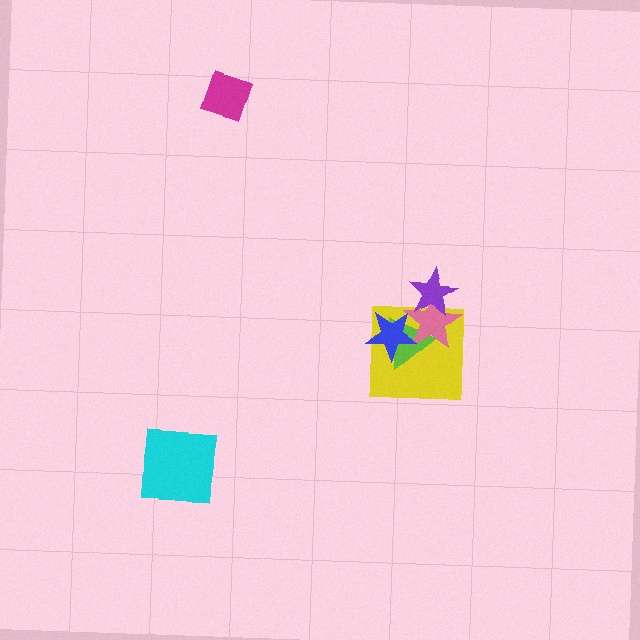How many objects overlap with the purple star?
2 objects overlap with the purple star.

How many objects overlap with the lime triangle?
3 objects overlap with the lime triangle.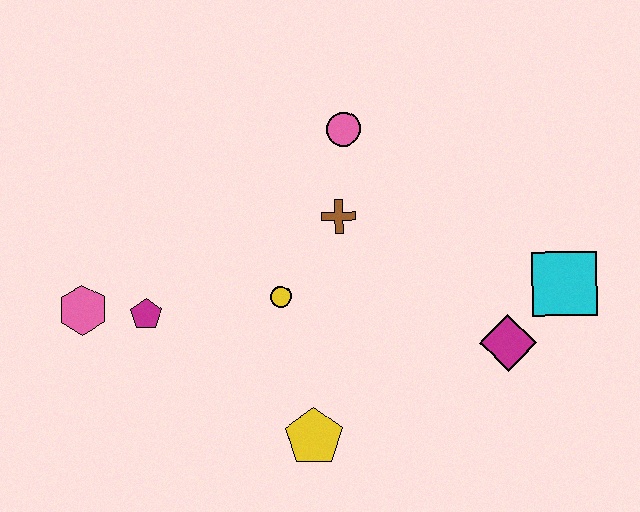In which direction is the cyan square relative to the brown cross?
The cyan square is to the right of the brown cross.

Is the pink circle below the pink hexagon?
No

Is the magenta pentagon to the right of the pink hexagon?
Yes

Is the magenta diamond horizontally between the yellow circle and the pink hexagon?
No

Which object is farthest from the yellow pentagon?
The pink circle is farthest from the yellow pentagon.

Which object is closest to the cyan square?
The magenta diamond is closest to the cyan square.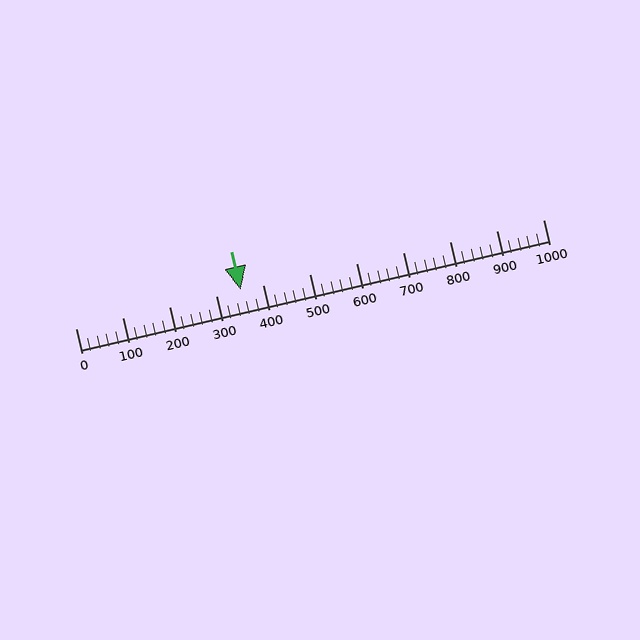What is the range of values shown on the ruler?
The ruler shows values from 0 to 1000.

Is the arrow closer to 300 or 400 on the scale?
The arrow is closer to 400.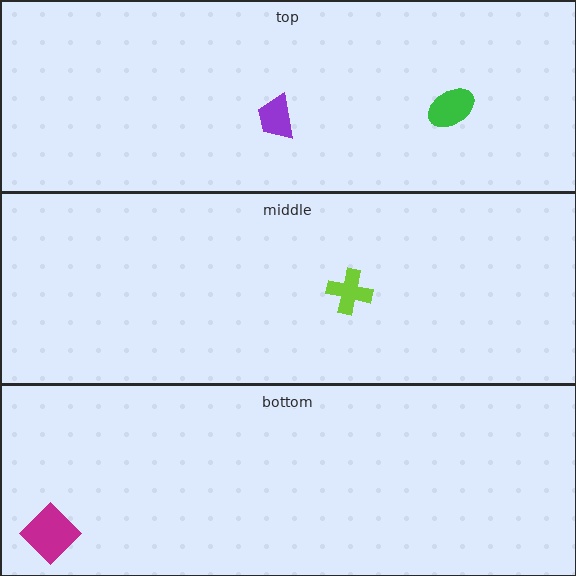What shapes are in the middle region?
The lime cross.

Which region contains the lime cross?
The middle region.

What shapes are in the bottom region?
The magenta diamond.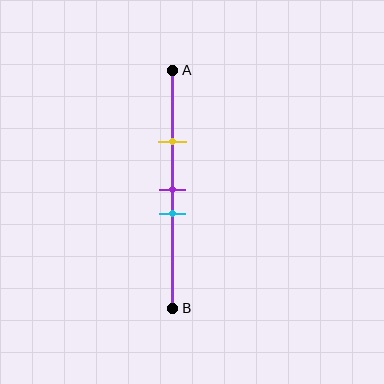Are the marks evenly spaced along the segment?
No, the marks are not evenly spaced.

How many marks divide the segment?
There are 3 marks dividing the segment.